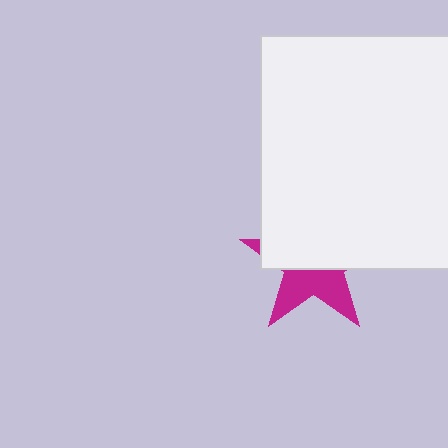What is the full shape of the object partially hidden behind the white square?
The partially hidden object is a magenta star.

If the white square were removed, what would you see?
You would see the complete magenta star.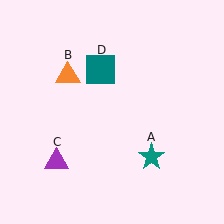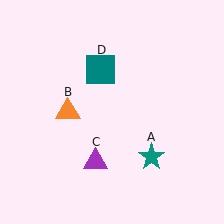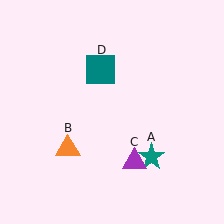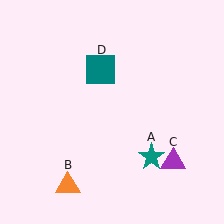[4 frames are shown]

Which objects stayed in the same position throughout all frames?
Teal star (object A) and teal square (object D) remained stationary.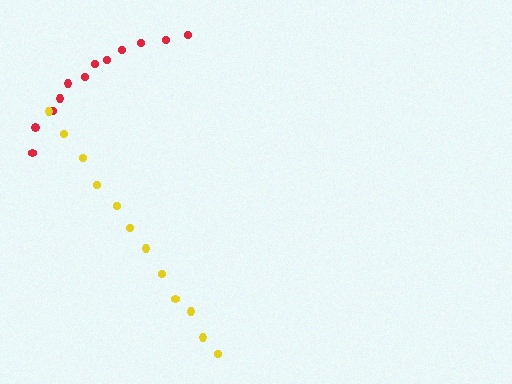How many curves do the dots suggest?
There are 2 distinct paths.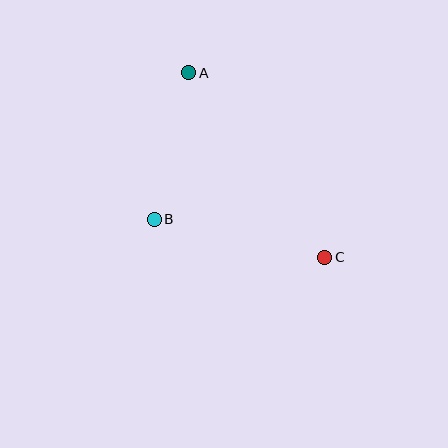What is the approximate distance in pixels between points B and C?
The distance between B and C is approximately 174 pixels.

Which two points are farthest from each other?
Points A and C are farthest from each other.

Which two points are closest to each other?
Points A and B are closest to each other.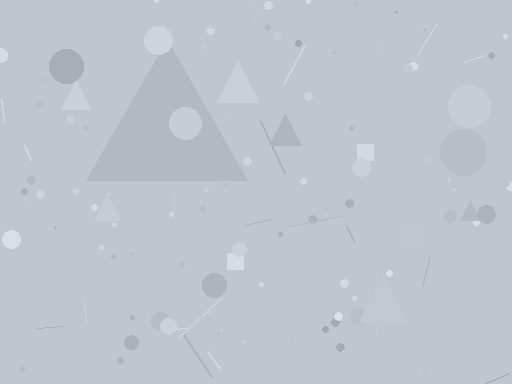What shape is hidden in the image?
A triangle is hidden in the image.